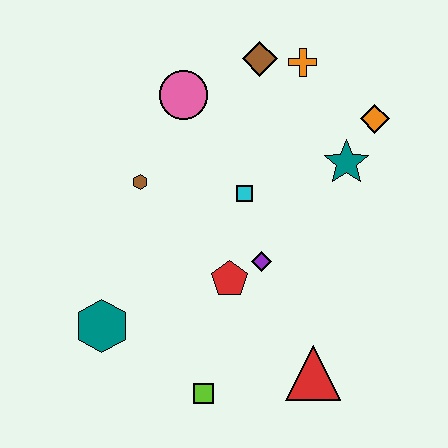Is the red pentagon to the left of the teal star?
Yes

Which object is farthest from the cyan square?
The lime square is farthest from the cyan square.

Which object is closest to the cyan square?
The purple diamond is closest to the cyan square.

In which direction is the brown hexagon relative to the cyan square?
The brown hexagon is to the left of the cyan square.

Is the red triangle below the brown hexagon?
Yes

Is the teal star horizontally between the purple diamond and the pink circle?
No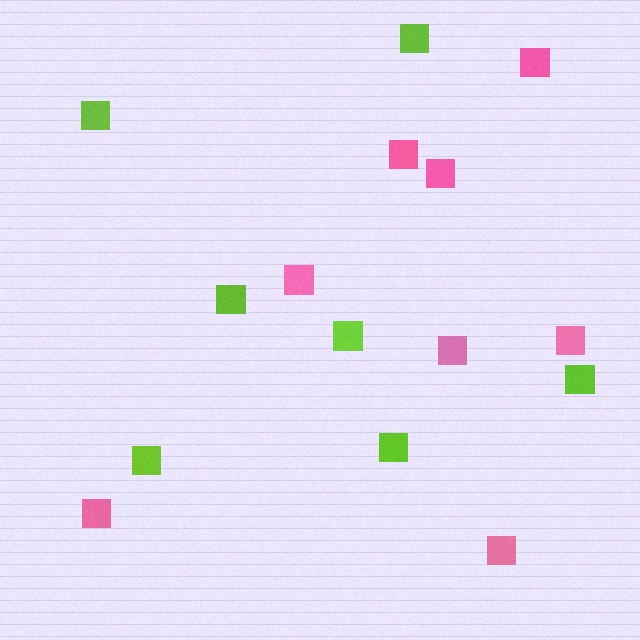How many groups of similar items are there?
There are 2 groups: one group of pink squares (8) and one group of lime squares (7).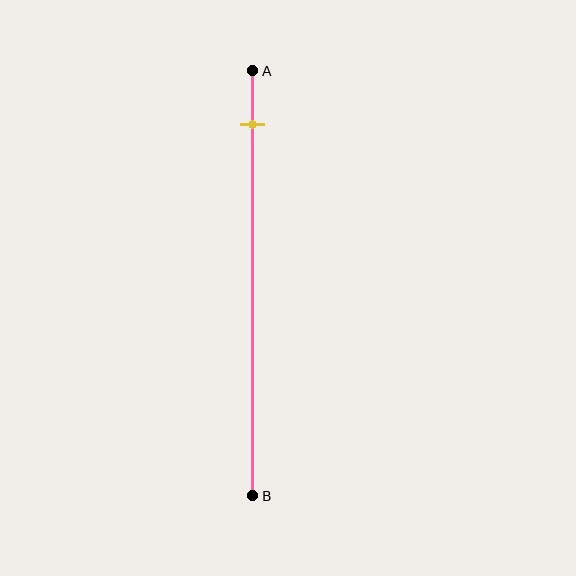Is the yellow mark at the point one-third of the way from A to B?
No, the mark is at about 15% from A, not at the 33% one-third point.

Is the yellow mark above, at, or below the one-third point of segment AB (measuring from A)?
The yellow mark is above the one-third point of segment AB.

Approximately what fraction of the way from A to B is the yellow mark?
The yellow mark is approximately 15% of the way from A to B.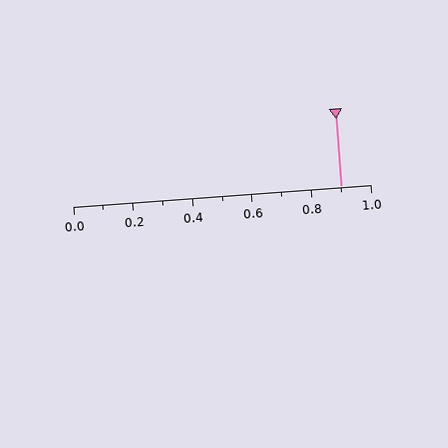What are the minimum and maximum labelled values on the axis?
The axis runs from 0.0 to 1.0.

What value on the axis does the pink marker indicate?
The marker indicates approximately 0.9.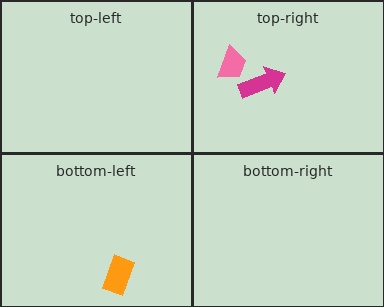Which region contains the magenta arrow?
The top-right region.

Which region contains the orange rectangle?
The bottom-left region.